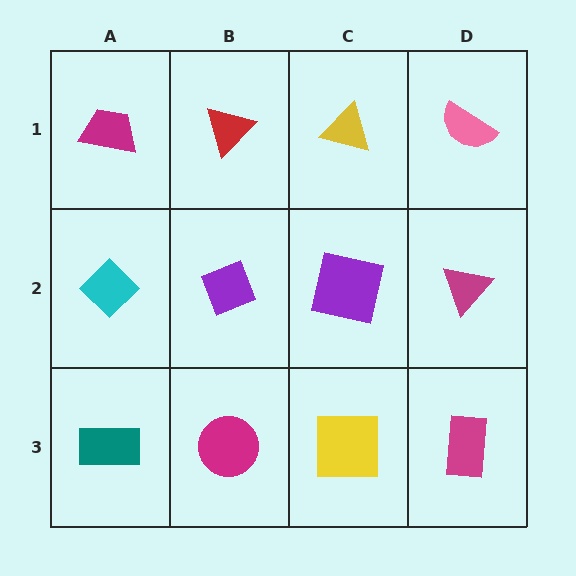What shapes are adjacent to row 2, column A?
A magenta trapezoid (row 1, column A), a teal rectangle (row 3, column A), a purple diamond (row 2, column B).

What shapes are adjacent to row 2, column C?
A yellow triangle (row 1, column C), a yellow square (row 3, column C), a purple diamond (row 2, column B), a magenta triangle (row 2, column D).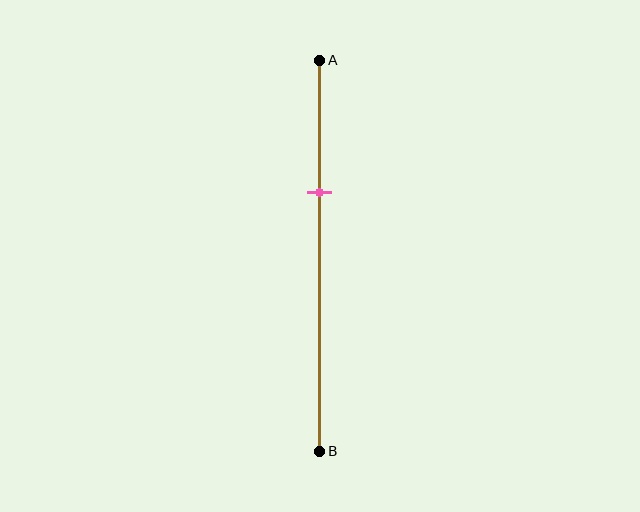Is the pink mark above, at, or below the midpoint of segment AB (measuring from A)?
The pink mark is above the midpoint of segment AB.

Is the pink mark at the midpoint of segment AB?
No, the mark is at about 35% from A, not at the 50% midpoint.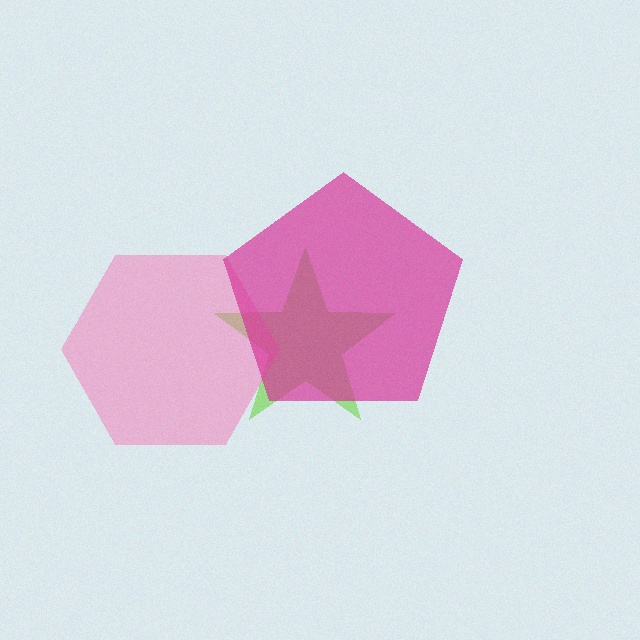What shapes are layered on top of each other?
The layered shapes are: a lime star, a pink hexagon, a magenta pentagon.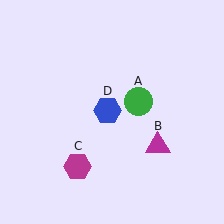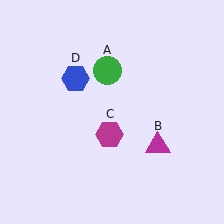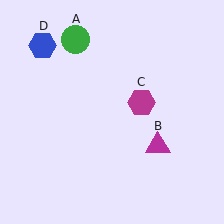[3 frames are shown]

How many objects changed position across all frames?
3 objects changed position: green circle (object A), magenta hexagon (object C), blue hexagon (object D).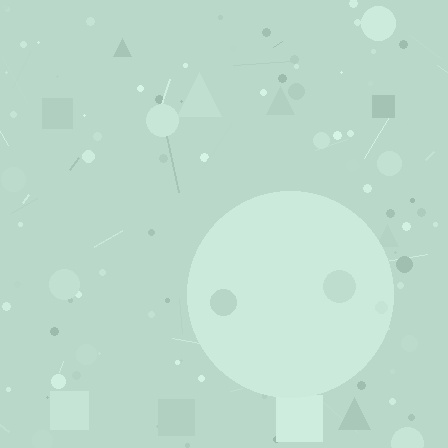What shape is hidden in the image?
A circle is hidden in the image.